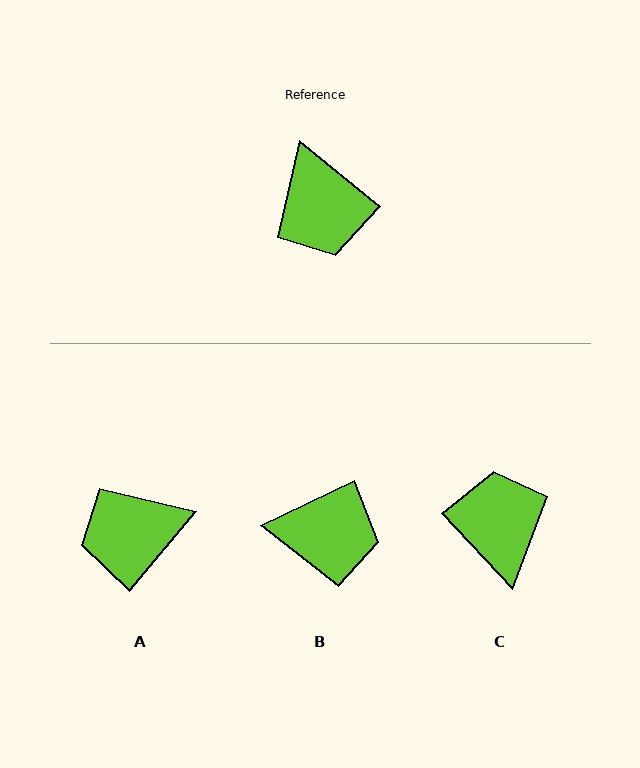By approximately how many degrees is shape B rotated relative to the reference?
Approximately 64 degrees counter-clockwise.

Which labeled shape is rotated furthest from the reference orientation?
C, about 172 degrees away.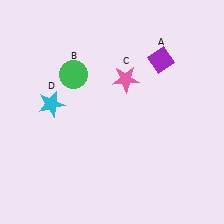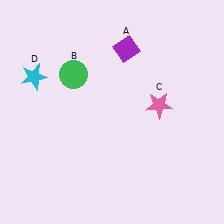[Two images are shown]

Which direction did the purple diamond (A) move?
The purple diamond (A) moved left.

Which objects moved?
The objects that moved are: the purple diamond (A), the pink star (C), the cyan star (D).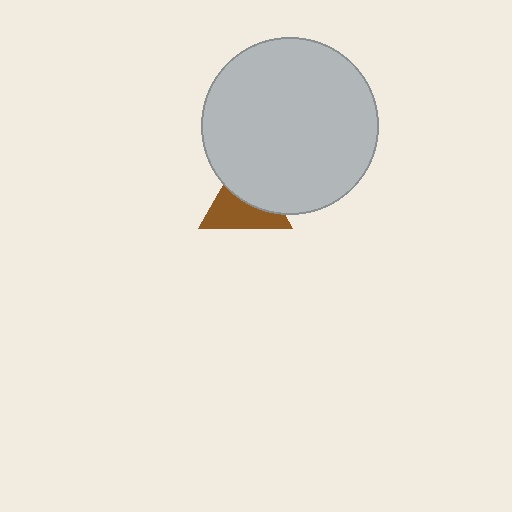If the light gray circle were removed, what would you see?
You would see the complete brown triangle.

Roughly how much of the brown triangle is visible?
About half of it is visible (roughly 54%).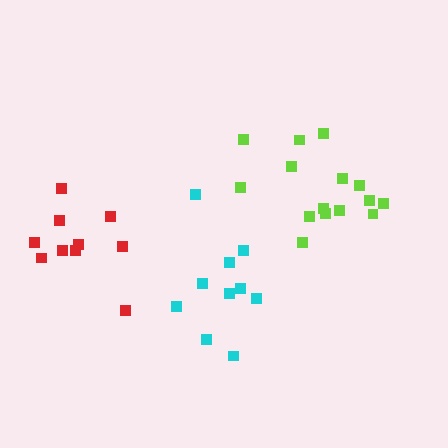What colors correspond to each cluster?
The clusters are colored: lime, cyan, red.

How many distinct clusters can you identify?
There are 3 distinct clusters.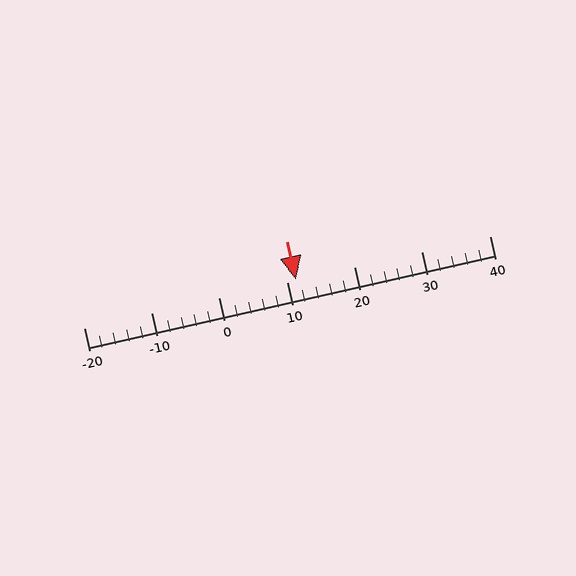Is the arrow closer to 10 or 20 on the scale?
The arrow is closer to 10.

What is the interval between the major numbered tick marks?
The major tick marks are spaced 10 units apart.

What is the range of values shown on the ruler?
The ruler shows values from -20 to 40.